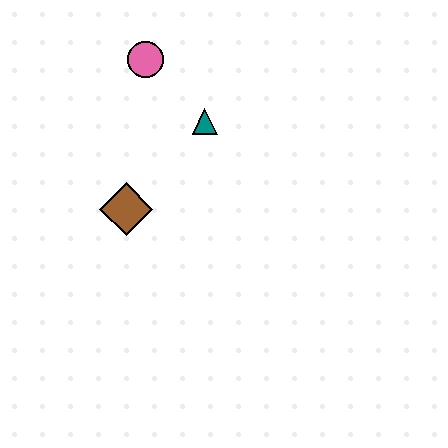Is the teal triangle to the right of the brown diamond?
Yes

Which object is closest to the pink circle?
The teal triangle is closest to the pink circle.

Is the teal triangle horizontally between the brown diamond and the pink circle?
No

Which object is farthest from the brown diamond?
The pink circle is farthest from the brown diamond.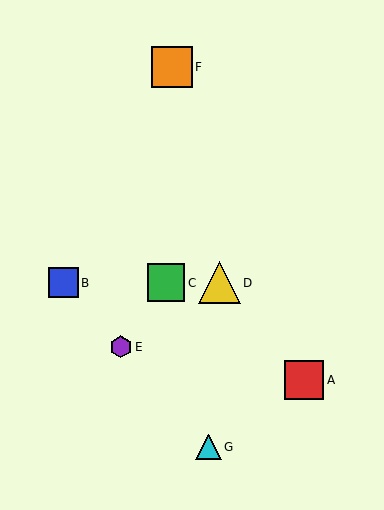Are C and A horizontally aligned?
No, C is at y≈283 and A is at y≈380.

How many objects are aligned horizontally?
3 objects (B, C, D) are aligned horizontally.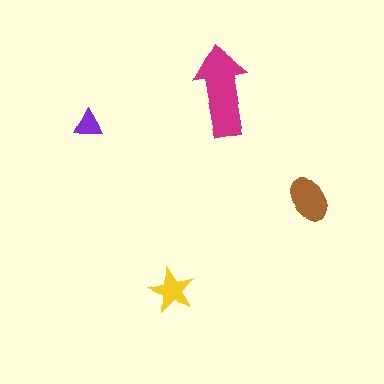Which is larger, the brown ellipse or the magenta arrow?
The magenta arrow.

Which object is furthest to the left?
The purple triangle is leftmost.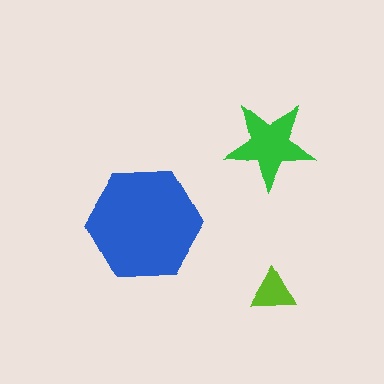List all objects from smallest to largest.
The lime triangle, the green star, the blue hexagon.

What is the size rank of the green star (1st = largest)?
2nd.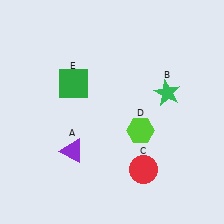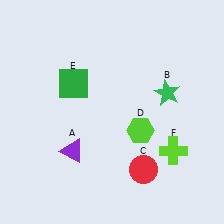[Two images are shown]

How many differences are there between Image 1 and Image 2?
There is 1 difference between the two images.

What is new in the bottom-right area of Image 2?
A lime cross (F) was added in the bottom-right area of Image 2.